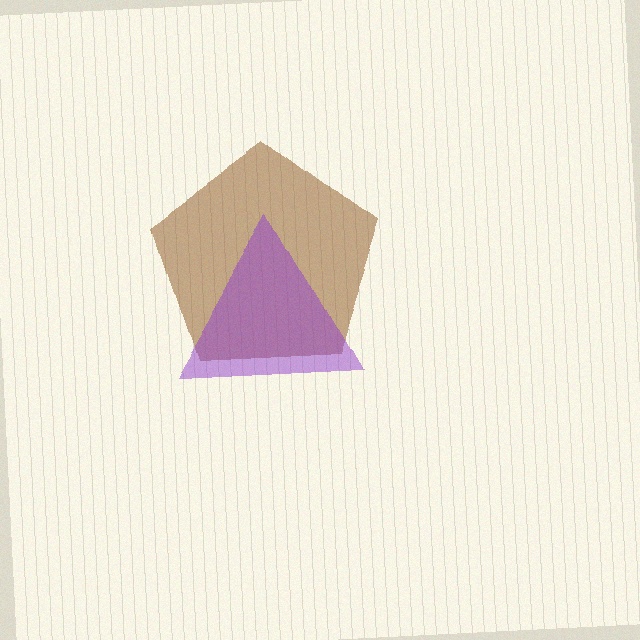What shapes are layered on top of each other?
The layered shapes are: a brown pentagon, a purple triangle.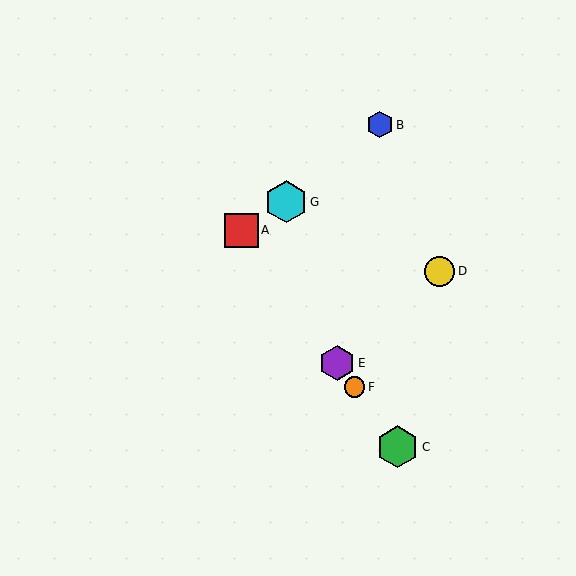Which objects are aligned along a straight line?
Objects A, C, E, F are aligned along a straight line.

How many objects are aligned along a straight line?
4 objects (A, C, E, F) are aligned along a straight line.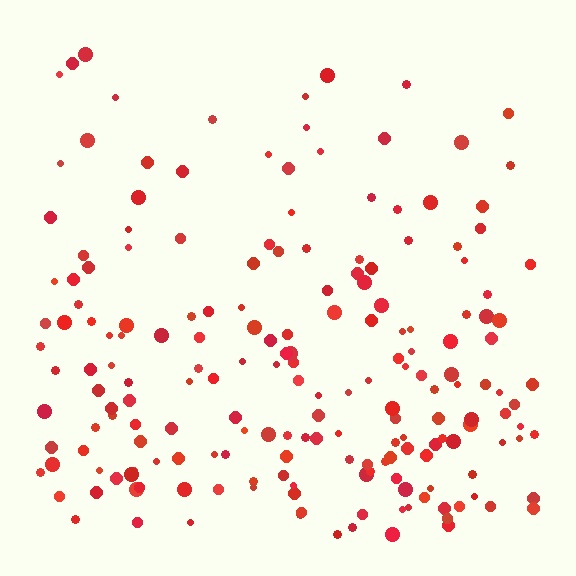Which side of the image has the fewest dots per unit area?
The top.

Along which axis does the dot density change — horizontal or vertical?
Vertical.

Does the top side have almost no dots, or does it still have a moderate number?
Still a moderate number, just noticeably fewer than the bottom.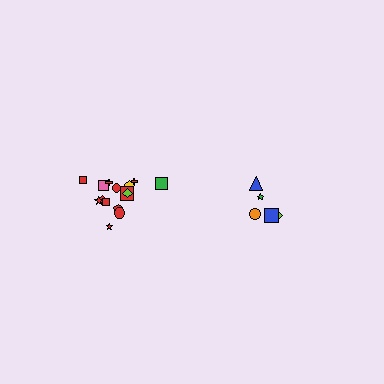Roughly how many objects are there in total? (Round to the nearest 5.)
Roughly 20 objects in total.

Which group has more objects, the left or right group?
The left group.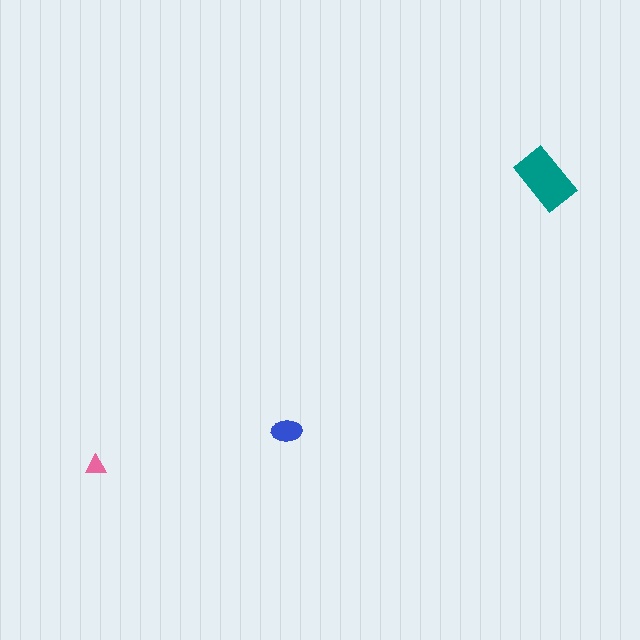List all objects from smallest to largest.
The pink triangle, the blue ellipse, the teal rectangle.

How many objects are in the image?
There are 3 objects in the image.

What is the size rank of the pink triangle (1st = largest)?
3rd.